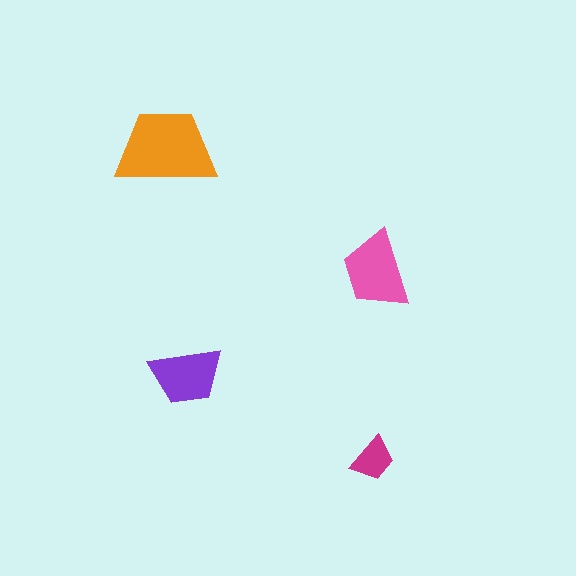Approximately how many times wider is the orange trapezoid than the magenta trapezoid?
About 2 times wider.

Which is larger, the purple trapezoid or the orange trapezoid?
The orange one.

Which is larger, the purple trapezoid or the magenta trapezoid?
The purple one.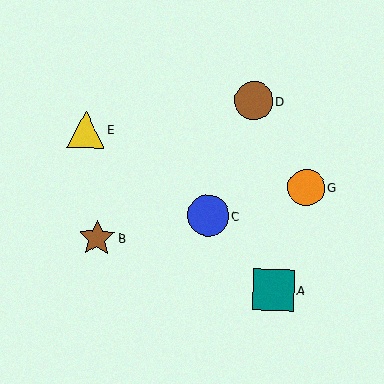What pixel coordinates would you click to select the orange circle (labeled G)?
Click at (306, 187) to select the orange circle G.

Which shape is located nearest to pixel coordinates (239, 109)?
The brown circle (labeled D) at (254, 101) is nearest to that location.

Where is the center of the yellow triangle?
The center of the yellow triangle is at (86, 130).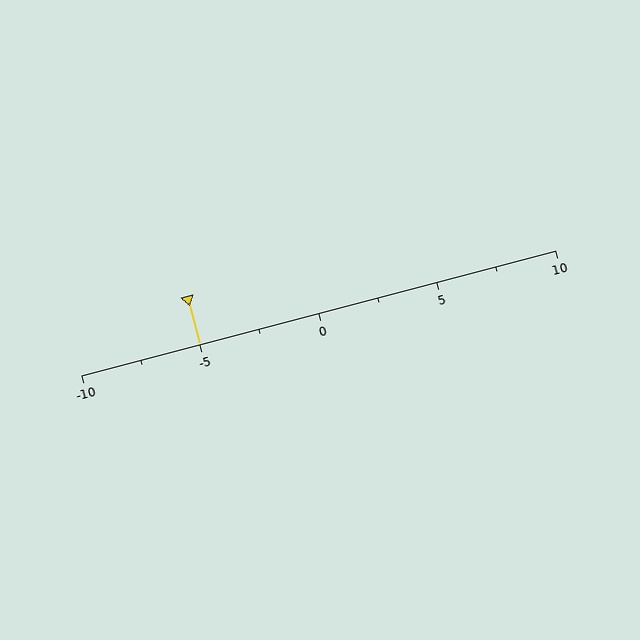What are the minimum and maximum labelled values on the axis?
The axis runs from -10 to 10.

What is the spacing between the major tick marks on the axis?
The major ticks are spaced 5 apart.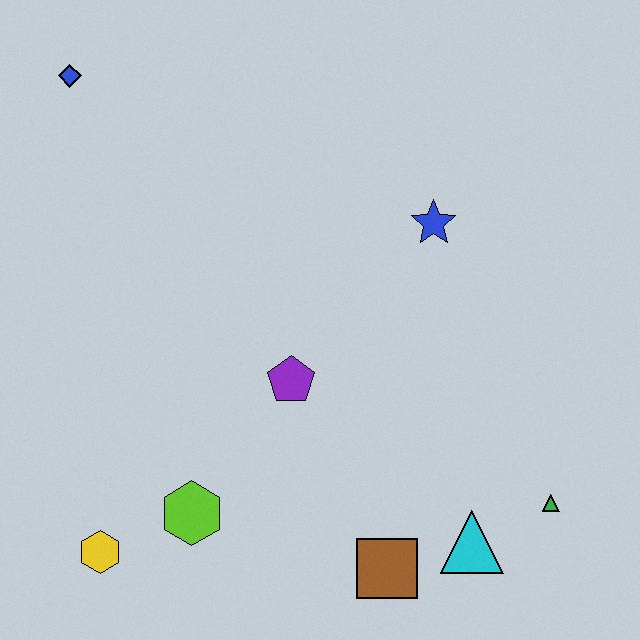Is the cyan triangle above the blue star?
No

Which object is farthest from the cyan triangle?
The blue diamond is farthest from the cyan triangle.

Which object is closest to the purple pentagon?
The lime hexagon is closest to the purple pentagon.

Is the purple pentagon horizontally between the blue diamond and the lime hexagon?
No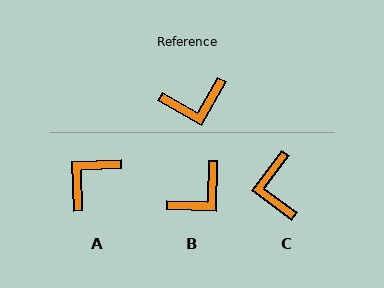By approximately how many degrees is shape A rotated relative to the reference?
Approximately 149 degrees clockwise.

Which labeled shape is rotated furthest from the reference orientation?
A, about 149 degrees away.